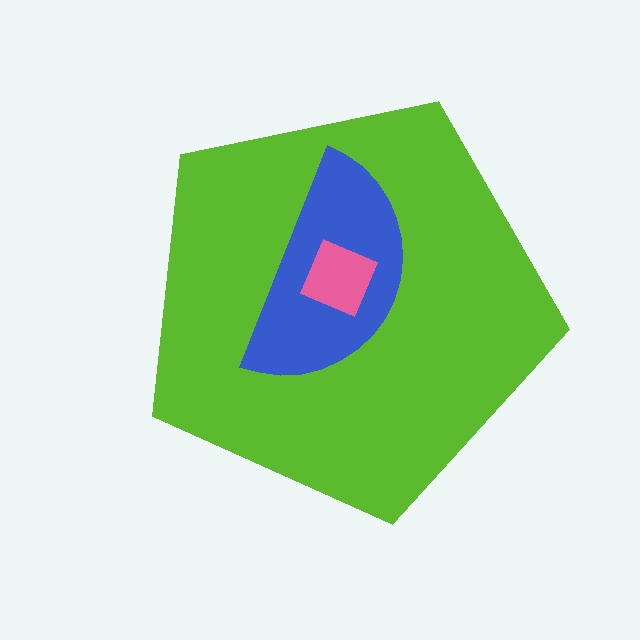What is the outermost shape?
The lime pentagon.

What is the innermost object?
The pink square.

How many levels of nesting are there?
3.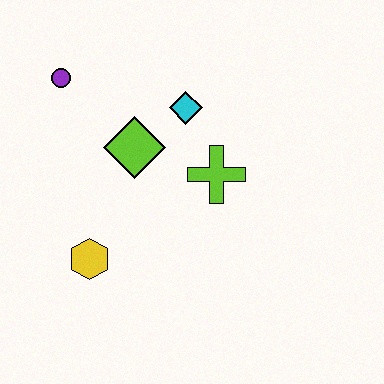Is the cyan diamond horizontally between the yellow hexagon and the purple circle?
No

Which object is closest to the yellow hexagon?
The lime diamond is closest to the yellow hexagon.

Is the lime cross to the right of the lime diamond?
Yes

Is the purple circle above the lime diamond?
Yes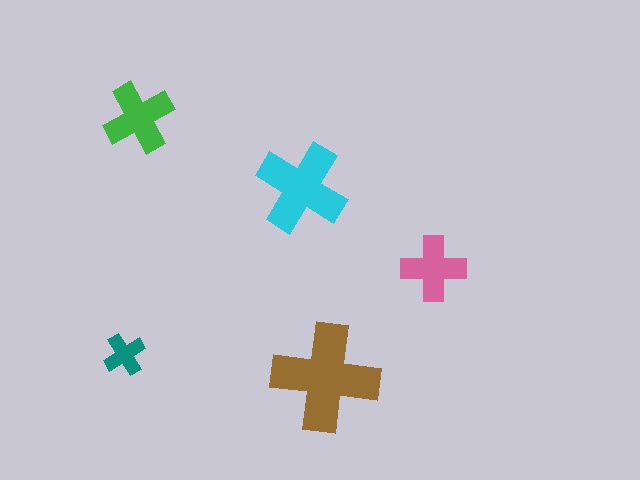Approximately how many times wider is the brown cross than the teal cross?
About 2.5 times wider.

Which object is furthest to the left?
The teal cross is leftmost.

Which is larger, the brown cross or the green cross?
The brown one.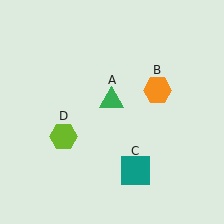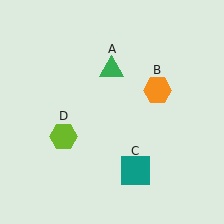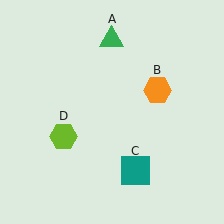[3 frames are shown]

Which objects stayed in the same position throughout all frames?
Orange hexagon (object B) and teal square (object C) and lime hexagon (object D) remained stationary.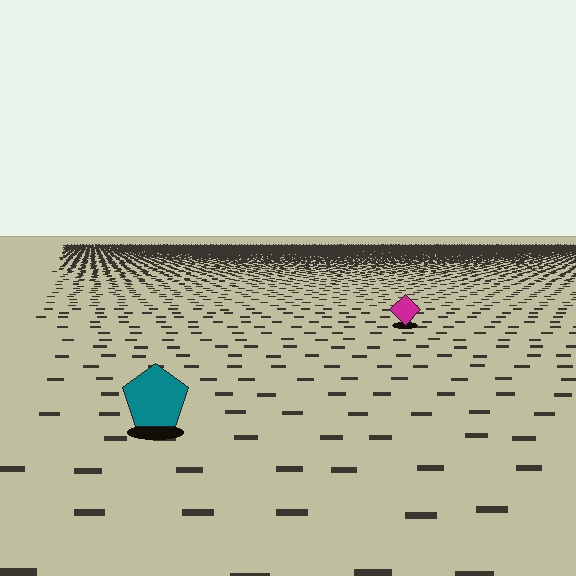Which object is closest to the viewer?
The teal pentagon is closest. The texture marks near it are larger and more spread out.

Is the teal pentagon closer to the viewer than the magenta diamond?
Yes. The teal pentagon is closer — you can tell from the texture gradient: the ground texture is coarser near it.